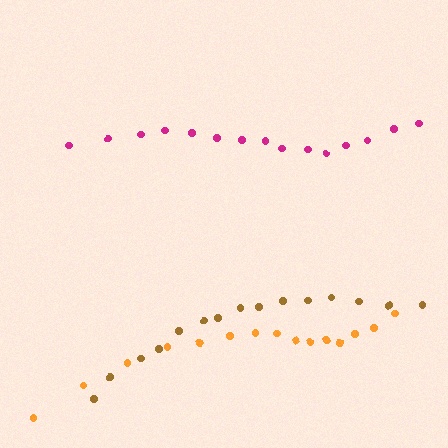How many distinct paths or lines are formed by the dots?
There are 3 distinct paths.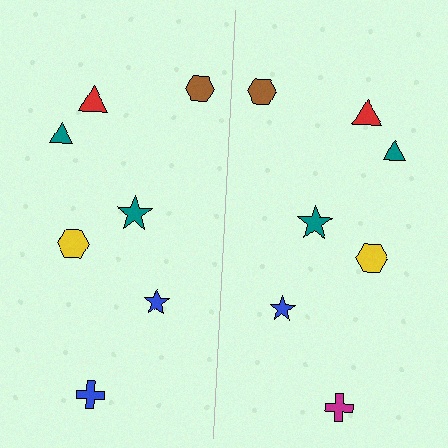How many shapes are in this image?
There are 14 shapes in this image.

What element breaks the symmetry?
The magenta cross on the right side breaks the symmetry — its mirror counterpart is blue.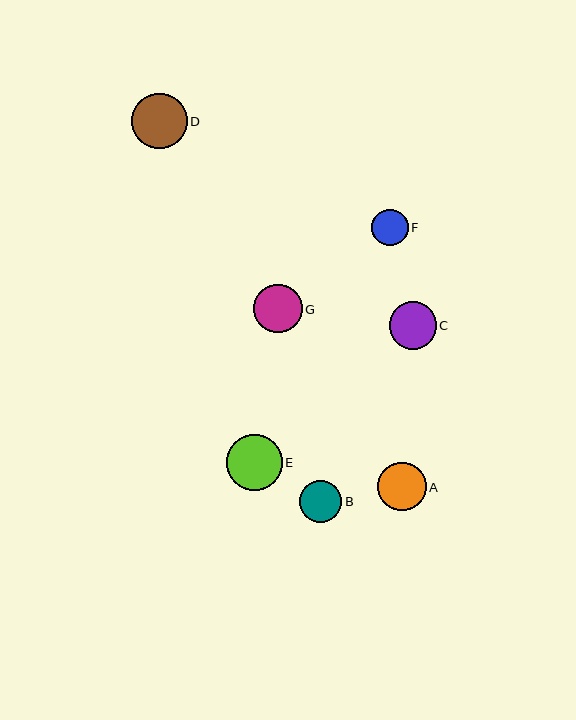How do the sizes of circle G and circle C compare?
Circle G and circle C are approximately the same size.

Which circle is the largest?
Circle E is the largest with a size of approximately 56 pixels.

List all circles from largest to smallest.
From largest to smallest: E, D, G, A, C, B, F.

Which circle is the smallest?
Circle F is the smallest with a size of approximately 37 pixels.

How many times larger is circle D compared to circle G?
Circle D is approximately 1.1 times the size of circle G.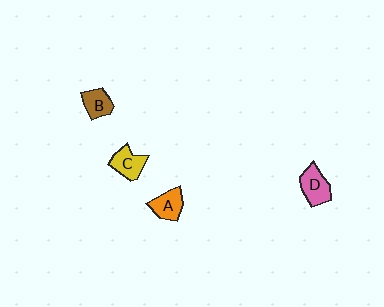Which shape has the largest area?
Shape D (pink).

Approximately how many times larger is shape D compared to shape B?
Approximately 1.3 times.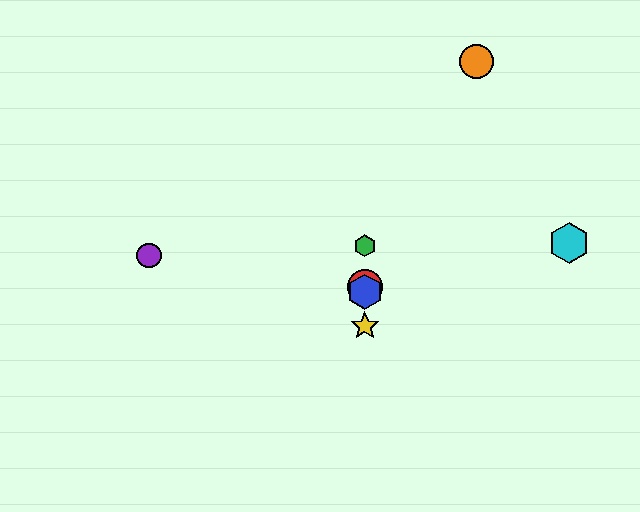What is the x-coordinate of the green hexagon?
The green hexagon is at x≈365.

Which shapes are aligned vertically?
The red circle, the blue hexagon, the green hexagon, the yellow star are aligned vertically.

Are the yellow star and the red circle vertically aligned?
Yes, both are at x≈365.